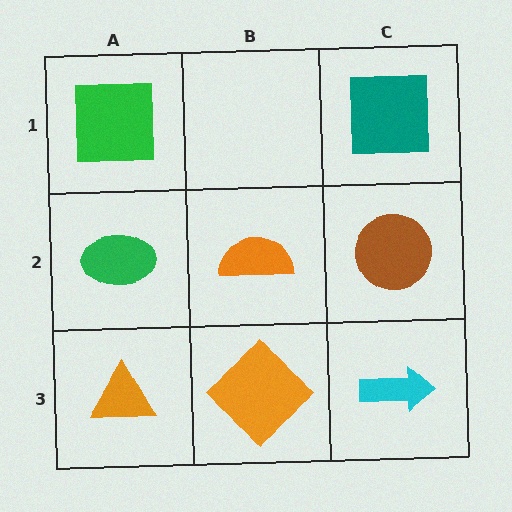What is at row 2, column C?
A brown circle.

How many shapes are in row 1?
2 shapes.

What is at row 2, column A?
A green ellipse.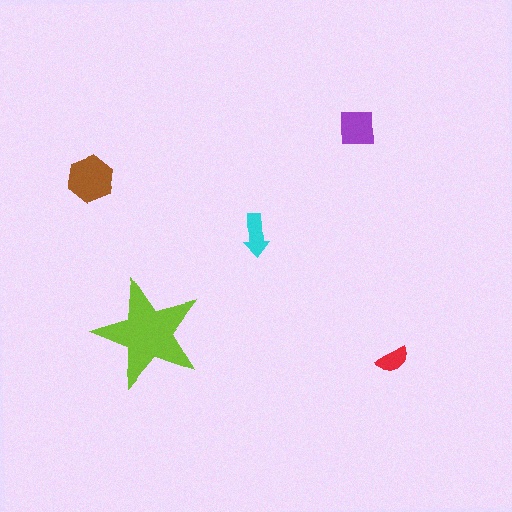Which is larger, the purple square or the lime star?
The lime star.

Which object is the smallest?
The red semicircle.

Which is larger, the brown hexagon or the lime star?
The lime star.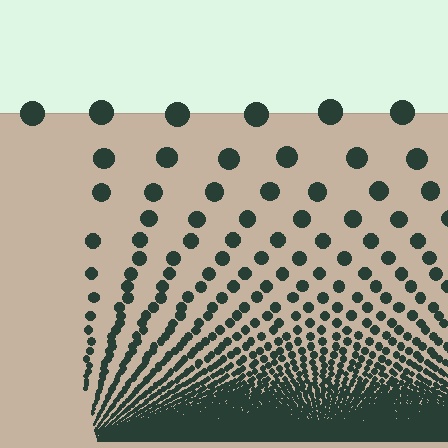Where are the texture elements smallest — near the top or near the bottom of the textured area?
Near the bottom.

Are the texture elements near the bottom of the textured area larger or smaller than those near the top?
Smaller. The gradient is inverted — elements near the bottom are smaller and denser.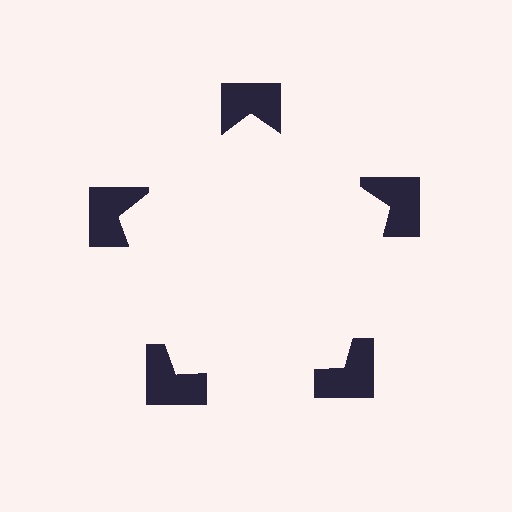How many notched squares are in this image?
There are 5 — one at each vertex of the illusory pentagon.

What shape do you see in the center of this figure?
An illusory pentagon — its edges are inferred from the aligned wedge cuts in the notched squares, not physically drawn.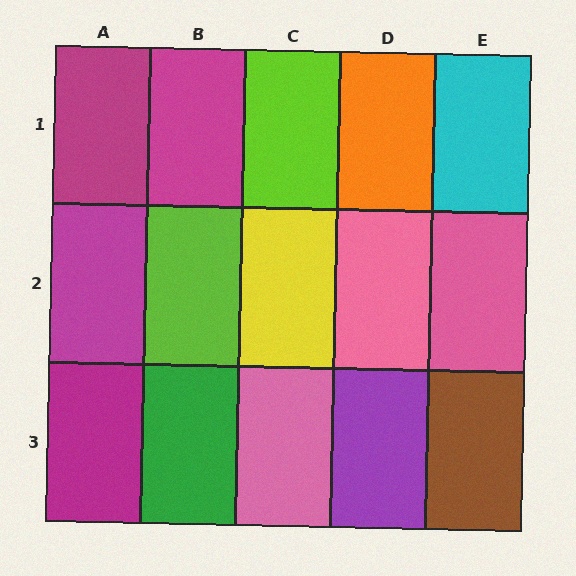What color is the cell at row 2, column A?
Magenta.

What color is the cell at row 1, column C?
Lime.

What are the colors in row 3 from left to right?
Magenta, green, pink, purple, brown.